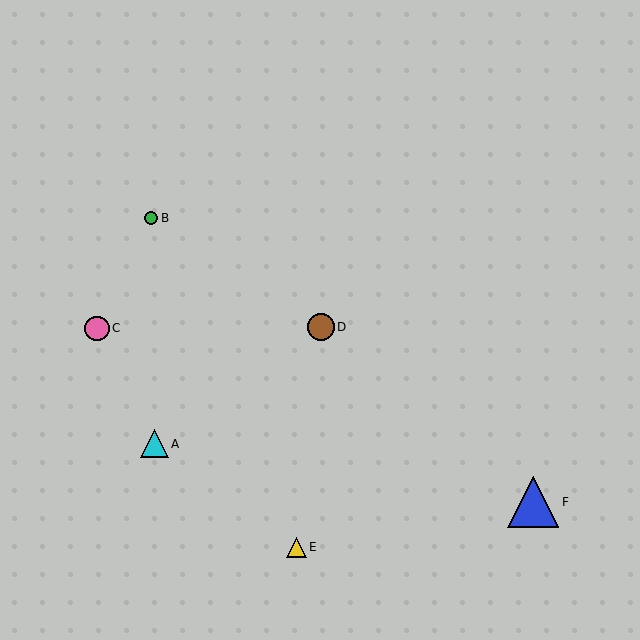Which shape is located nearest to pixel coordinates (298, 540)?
The yellow triangle (labeled E) at (297, 547) is nearest to that location.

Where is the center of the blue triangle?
The center of the blue triangle is at (533, 502).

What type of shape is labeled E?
Shape E is a yellow triangle.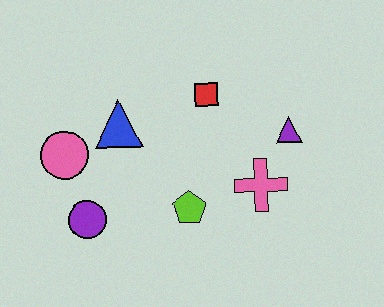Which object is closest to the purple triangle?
The pink cross is closest to the purple triangle.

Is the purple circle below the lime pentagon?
Yes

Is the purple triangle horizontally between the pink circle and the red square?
No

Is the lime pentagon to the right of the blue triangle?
Yes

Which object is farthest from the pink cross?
The pink circle is farthest from the pink cross.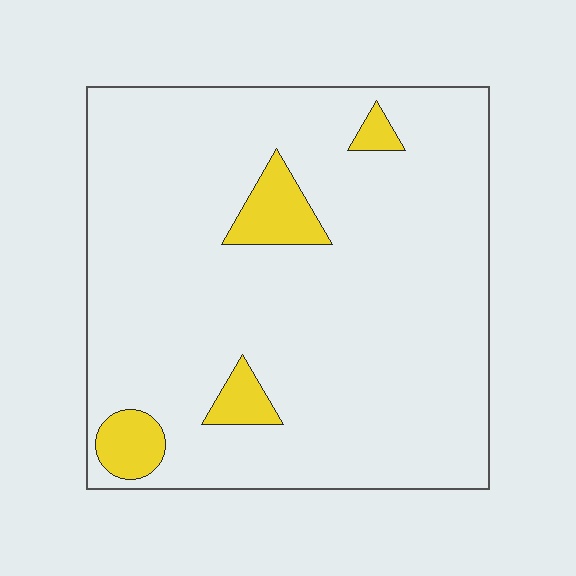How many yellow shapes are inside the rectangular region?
4.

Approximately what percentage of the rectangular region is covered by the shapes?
Approximately 10%.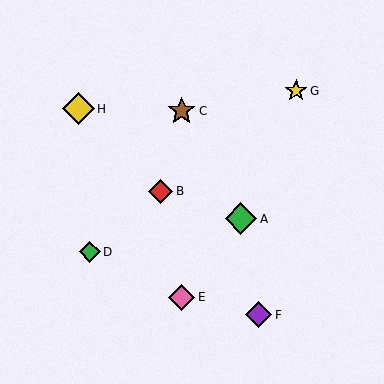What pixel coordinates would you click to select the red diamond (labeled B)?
Click at (161, 191) to select the red diamond B.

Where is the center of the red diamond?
The center of the red diamond is at (161, 191).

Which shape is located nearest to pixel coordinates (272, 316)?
The purple diamond (labeled F) at (259, 315) is nearest to that location.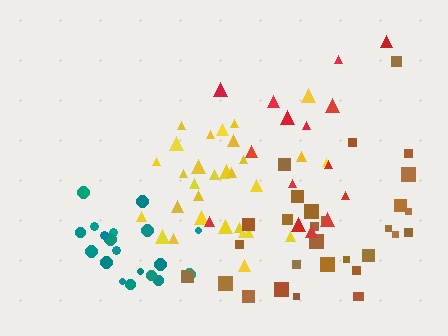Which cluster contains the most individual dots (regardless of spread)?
Yellow (33).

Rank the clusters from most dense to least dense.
yellow, teal, brown, red.